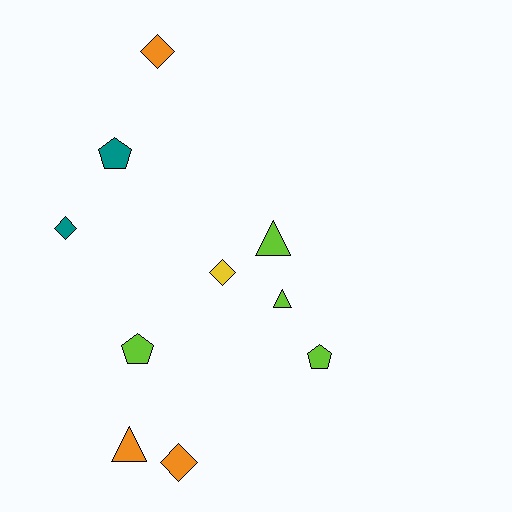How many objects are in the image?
There are 10 objects.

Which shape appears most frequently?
Diamond, with 4 objects.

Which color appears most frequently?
Lime, with 4 objects.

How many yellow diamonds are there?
There is 1 yellow diamond.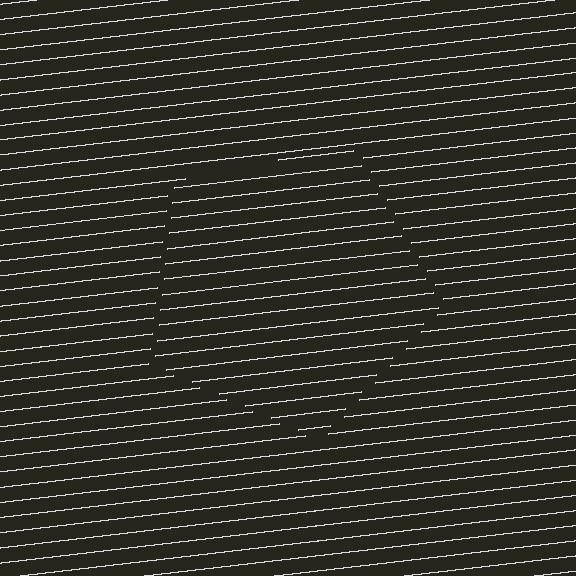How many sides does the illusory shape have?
5 sides — the line-ends trace a pentagon.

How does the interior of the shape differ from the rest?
The interior of the shape contains the same grating, shifted by half a period — the contour is defined by the phase discontinuity where line-ends from the inner and outer gratings abut.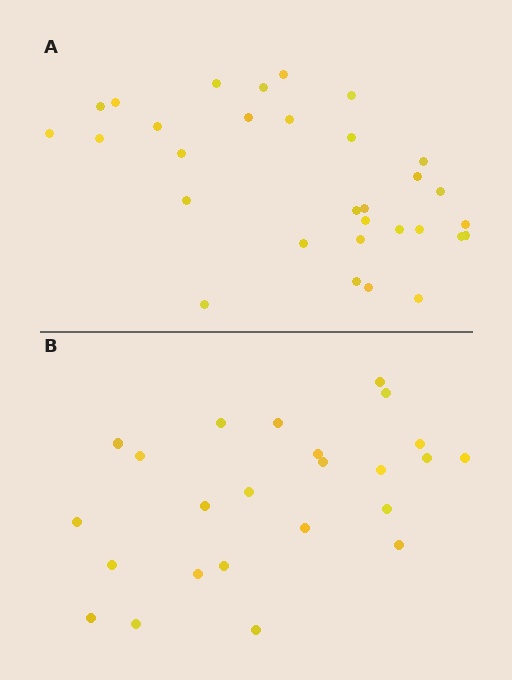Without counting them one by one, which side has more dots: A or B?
Region A (the top region) has more dots.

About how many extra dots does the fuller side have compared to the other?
Region A has roughly 8 or so more dots than region B.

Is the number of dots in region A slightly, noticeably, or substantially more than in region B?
Region A has noticeably more, but not dramatically so. The ratio is roughly 1.3 to 1.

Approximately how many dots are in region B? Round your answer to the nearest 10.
About 20 dots. (The exact count is 24, which rounds to 20.)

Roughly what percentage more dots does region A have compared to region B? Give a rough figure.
About 30% more.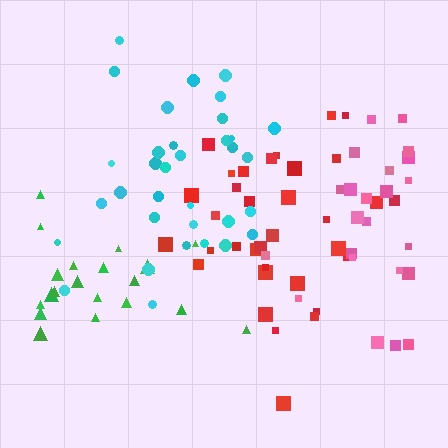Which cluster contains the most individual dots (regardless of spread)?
Red (34).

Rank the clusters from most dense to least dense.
red, cyan, pink, green.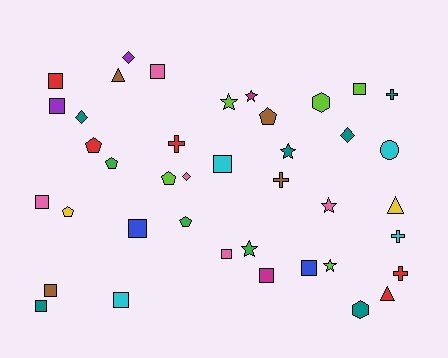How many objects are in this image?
There are 40 objects.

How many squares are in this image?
There are 13 squares.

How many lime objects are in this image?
There are 5 lime objects.